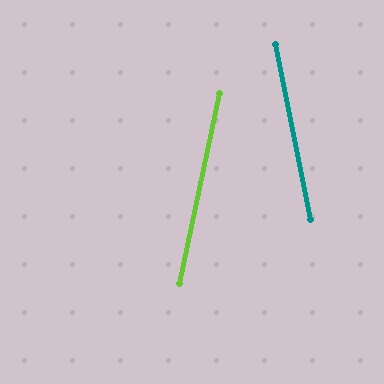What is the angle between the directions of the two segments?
Approximately 23 degrees.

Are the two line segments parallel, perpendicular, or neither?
Neither parallel nor perpendicular — they differ by about 23°.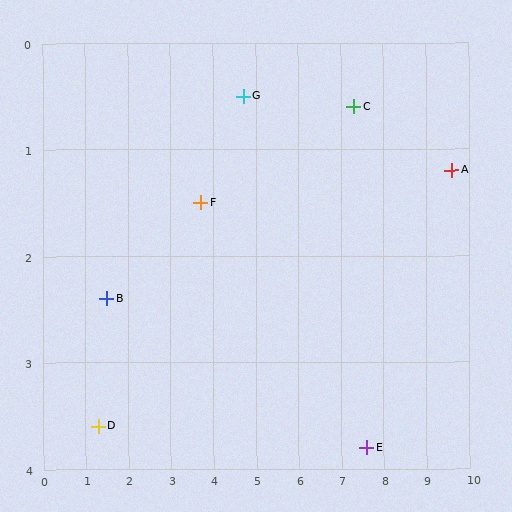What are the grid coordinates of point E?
Point E is at approximately (7.6, 3.8).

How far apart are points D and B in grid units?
Points D and B are about 1.2 grid units apart.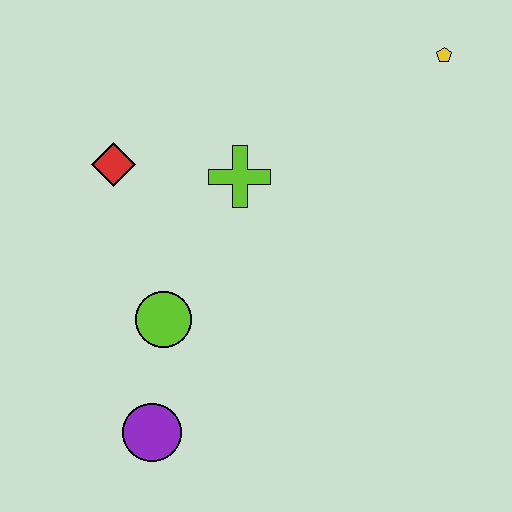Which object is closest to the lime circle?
The purple circle is closest to the lime circle.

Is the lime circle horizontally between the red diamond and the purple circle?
No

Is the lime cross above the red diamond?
No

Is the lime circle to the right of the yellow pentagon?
No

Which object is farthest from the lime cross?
The purple circle is farthest from the lime cross.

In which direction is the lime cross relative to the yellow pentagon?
The lime cross is to the left of the yellow pentagon.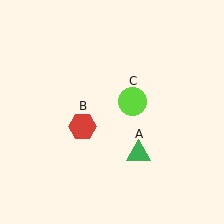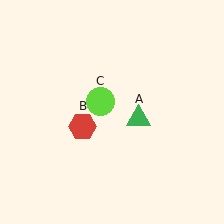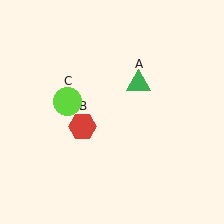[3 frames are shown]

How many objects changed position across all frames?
2 objects changed position: green triangle (object A), lime circle (object C).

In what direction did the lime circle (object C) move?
The lime circle (object C) moved left.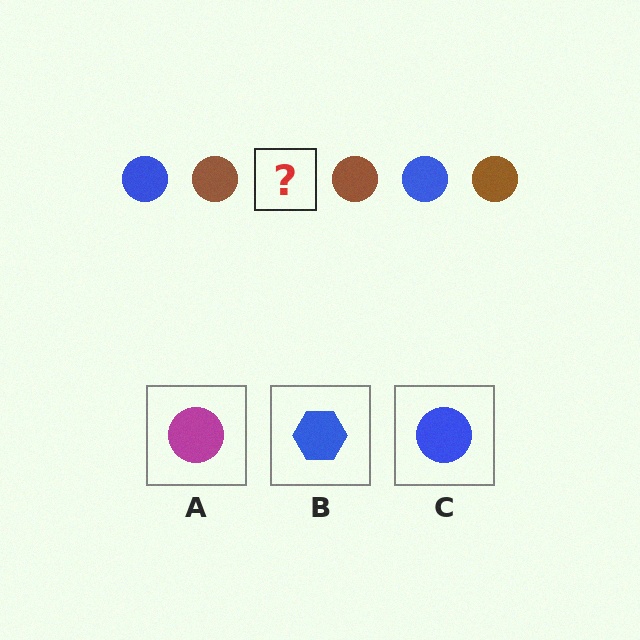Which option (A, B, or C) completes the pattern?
C.